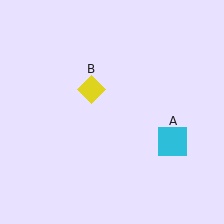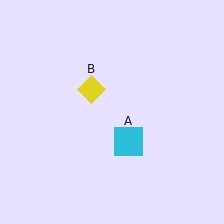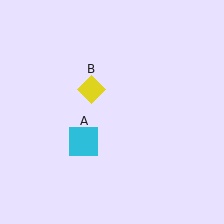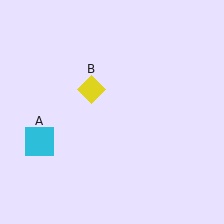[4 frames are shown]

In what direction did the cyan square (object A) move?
The cyan square (object A) moved left.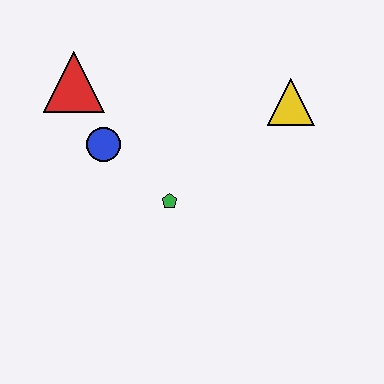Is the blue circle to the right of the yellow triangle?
No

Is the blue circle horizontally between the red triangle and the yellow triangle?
Yes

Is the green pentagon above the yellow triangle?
No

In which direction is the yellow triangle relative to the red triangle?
The yellow triangle is to the right of the red triangle.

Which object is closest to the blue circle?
The red triangle is closest to the blue circle.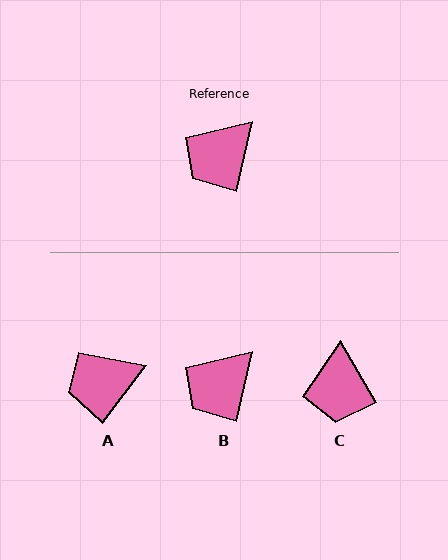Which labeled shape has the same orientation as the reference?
B.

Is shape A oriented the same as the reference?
No, it is off by about 25 degrees.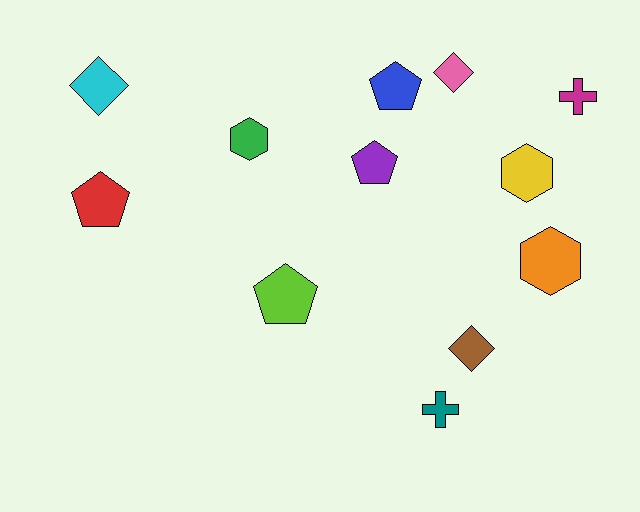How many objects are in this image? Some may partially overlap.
There are 12 objects.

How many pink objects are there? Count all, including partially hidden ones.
There is 1 pink object.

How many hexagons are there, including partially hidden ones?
There are 3 hexagons.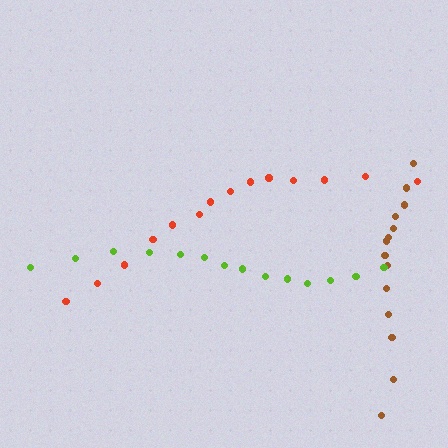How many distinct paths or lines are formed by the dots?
There are 3 distinct paths.